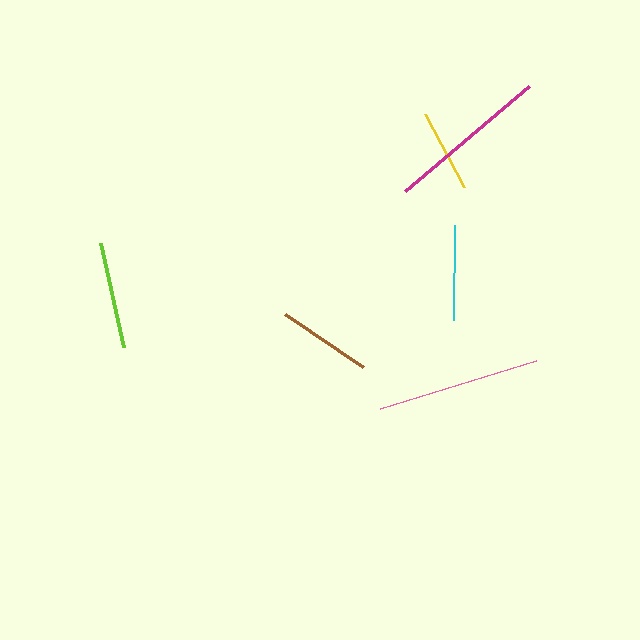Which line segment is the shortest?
The yellow line is the shortest at approximately 82 pixels.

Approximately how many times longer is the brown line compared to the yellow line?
The brown line is approximately 1.1 times the length of the yellow line.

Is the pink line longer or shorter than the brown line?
The pink line is longer than the brown line.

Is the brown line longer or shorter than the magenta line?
The magenta line is longer than the brown line.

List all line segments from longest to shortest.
From longest to shortest: magenta, pink, lime, cyan, brown, yellow.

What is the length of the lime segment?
The lime segment is approximately 107 pixels long.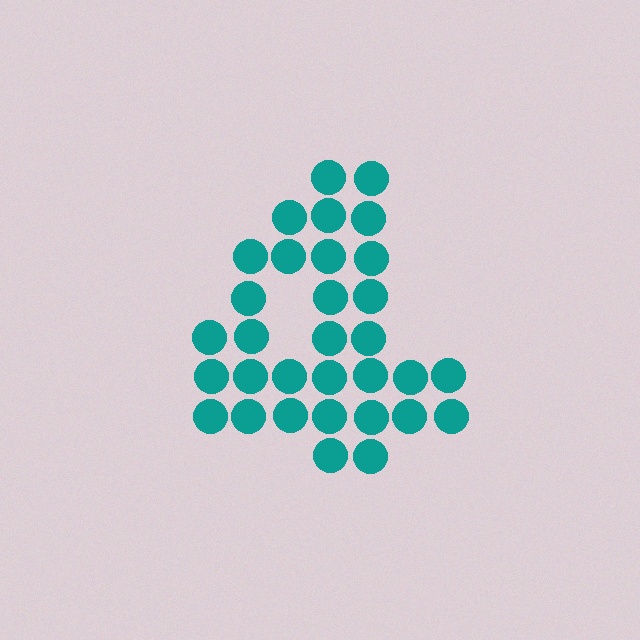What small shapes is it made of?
It is made of small circles.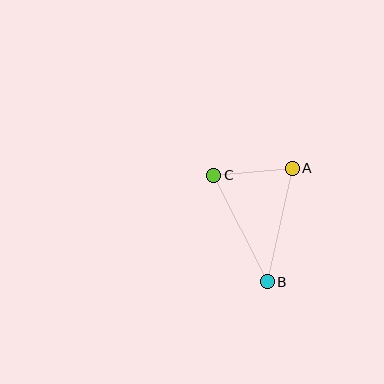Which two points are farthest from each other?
Points B and C are farthest from each other.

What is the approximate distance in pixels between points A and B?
The distance between A and B is approximately 116 pixels.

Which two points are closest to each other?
Points A and C are closest to each other.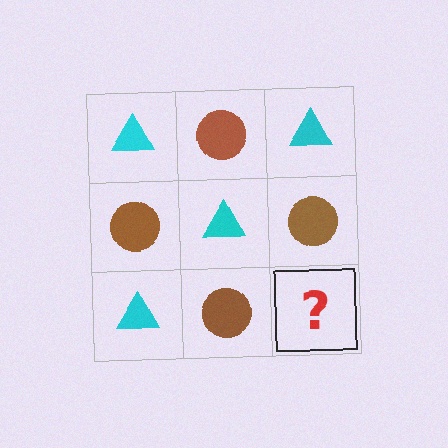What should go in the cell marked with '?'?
The missing cell should contain a cyan triangle.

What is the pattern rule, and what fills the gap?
The rule is that it alternates cyan triangle and brown circle in a checkerboard pattern. The gap should be filled with a cyan triangle.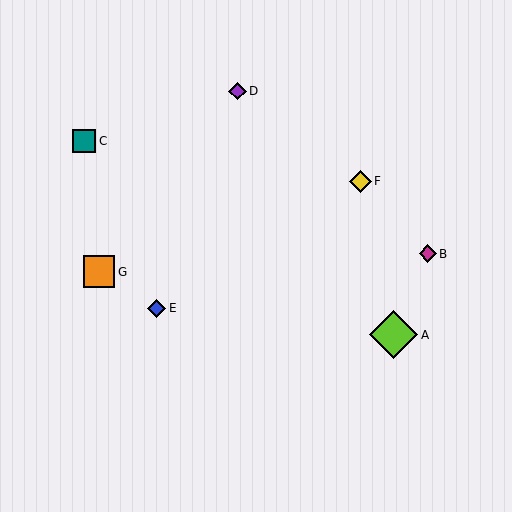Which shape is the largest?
The lime diamond (labeled A) is the largest.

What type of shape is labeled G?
Shape G is an orange square.